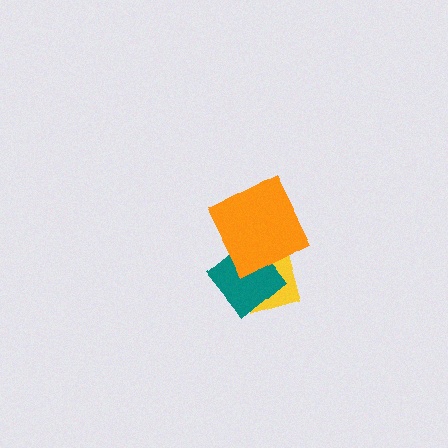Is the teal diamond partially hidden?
Yes, it is partially covered by another shape.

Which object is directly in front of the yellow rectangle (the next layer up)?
The teal diamond is directly in front of the yellow rectangle.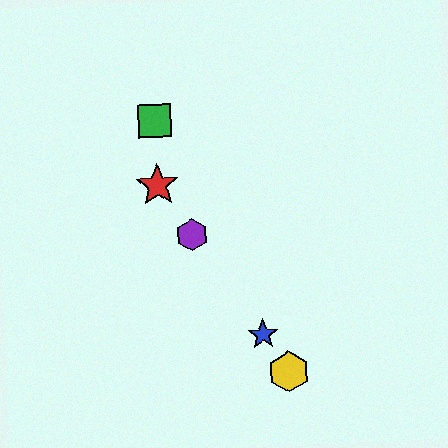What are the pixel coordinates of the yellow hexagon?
The yellow hexagon is at (289, 372).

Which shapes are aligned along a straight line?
The red star, the blue star, the yellow hexagon, the purple hexagon are aligned along a straight line.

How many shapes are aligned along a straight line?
4 shapes (the red star, the blue star, the yellow hexagon, the purple hexagon) are aligned along a straight line.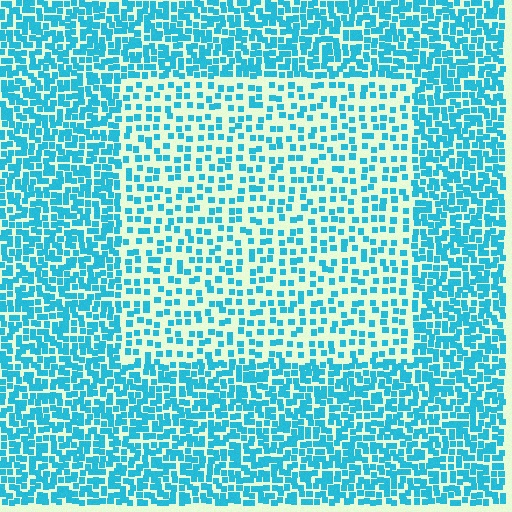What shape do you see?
I see a rectangle.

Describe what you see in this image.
The image contains small cyan elements arranged at two different densities. A rectangle-shaped region is visible where the elements are less densely packed than the surrounding area.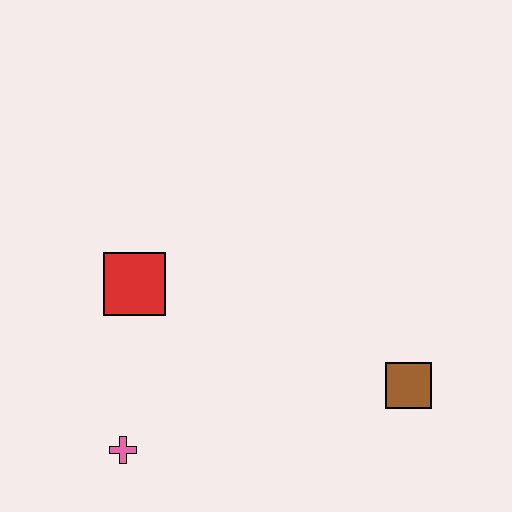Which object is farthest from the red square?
The brown square is farthest from the red square.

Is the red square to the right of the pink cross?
Yes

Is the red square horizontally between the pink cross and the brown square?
Yes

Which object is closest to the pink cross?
The red square is closest to the pink cross.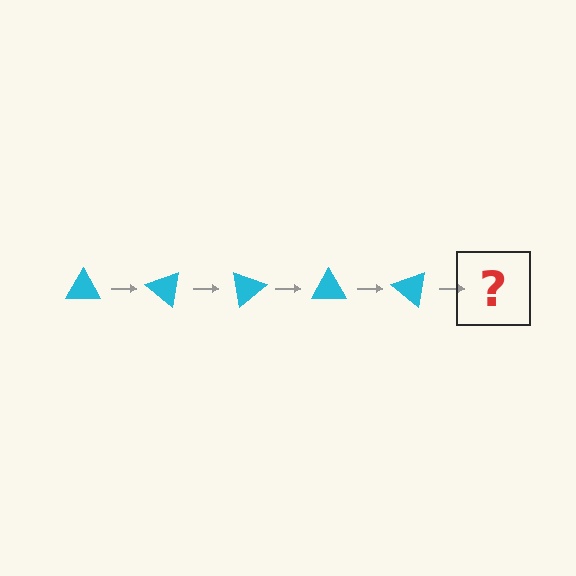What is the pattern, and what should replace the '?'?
The pattern is that the triangle rotates 40 degrees each step. The '?' should be a cyan triangle rotated 200 degrees.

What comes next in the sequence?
The next element should be a cyan triangle rotated 200 degrees.